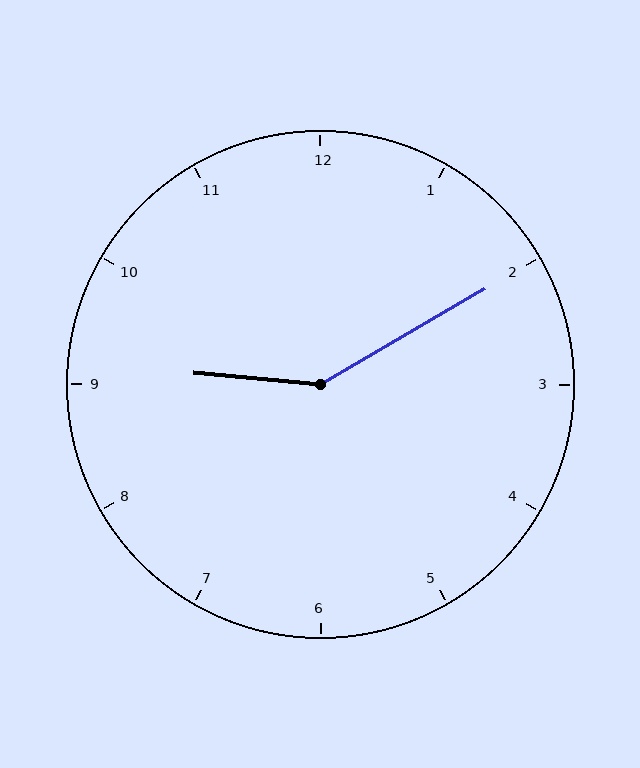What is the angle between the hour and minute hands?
Approximately 145 degrees.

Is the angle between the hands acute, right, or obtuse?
It is obtuse.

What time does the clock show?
9:10.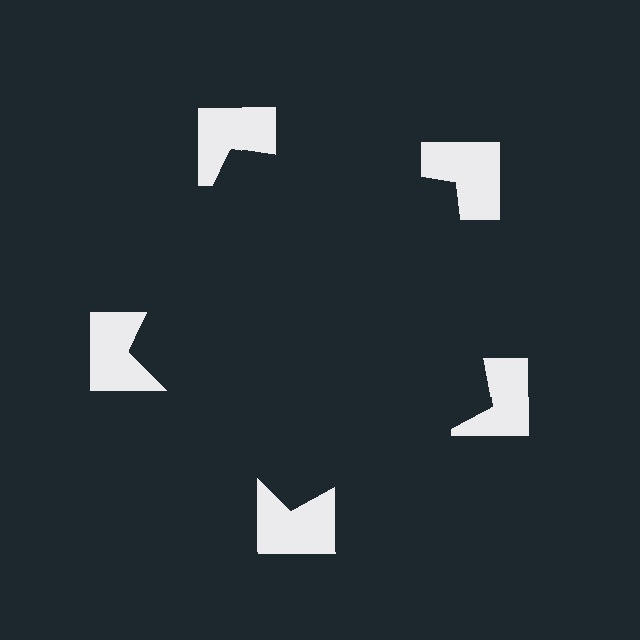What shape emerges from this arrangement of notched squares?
An illusory pentagon — its edges are inferred from the aligned wedge cuts in the notched squares, not physically drawn.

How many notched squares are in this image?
There are 5 — one at each vertex of the illusory pentagon.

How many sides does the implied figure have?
5 sides.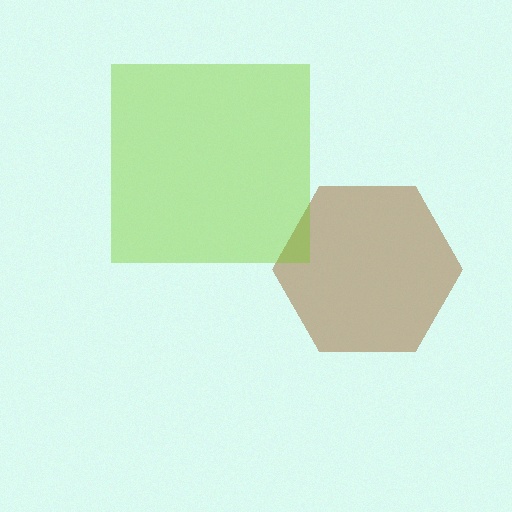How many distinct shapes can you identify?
There are 2 distinct shapes: a brown hexagon, a lime square.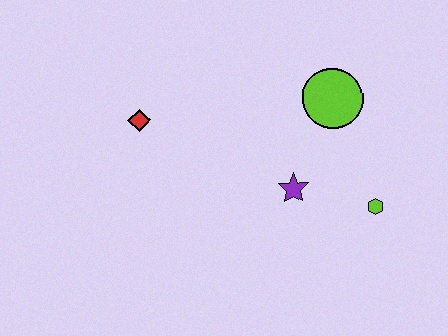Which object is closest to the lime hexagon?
The purple star is closest to the lime hexagon.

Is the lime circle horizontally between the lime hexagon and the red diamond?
Yes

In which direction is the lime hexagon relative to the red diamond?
The lime hexagon is to the right of the red diamond.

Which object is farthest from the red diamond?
The lime hexagon is farthest from the red diamond.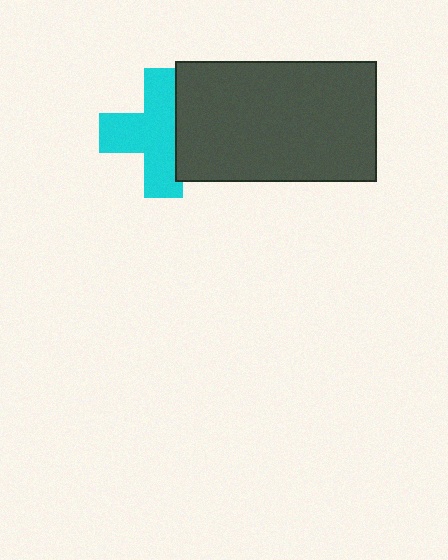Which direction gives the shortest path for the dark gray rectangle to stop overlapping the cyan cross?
Moving right gives the shortest separation.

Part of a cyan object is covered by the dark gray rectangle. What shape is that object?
It is a cross.